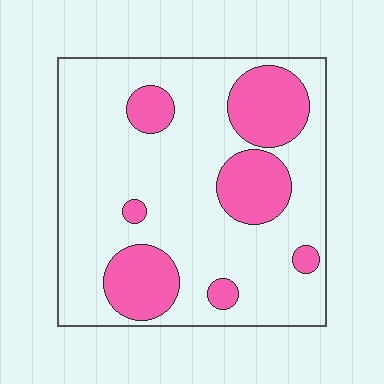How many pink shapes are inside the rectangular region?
7.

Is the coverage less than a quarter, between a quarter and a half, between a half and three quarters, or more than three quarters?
Between a quarter and a half.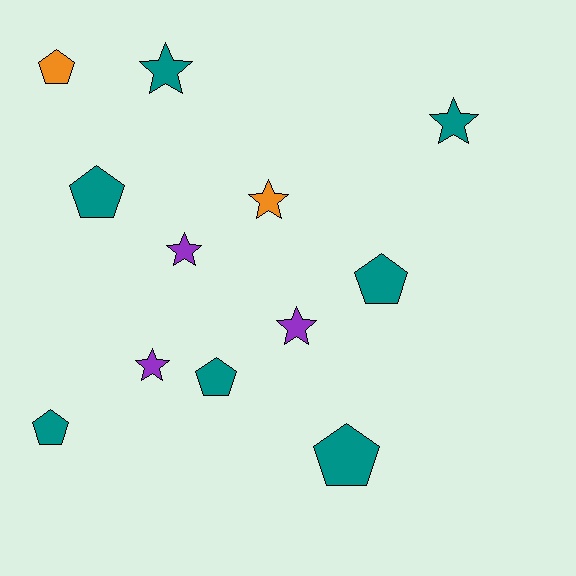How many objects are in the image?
There are 12 objects.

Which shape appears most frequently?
Pentagon, with 6 objects.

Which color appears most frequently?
Teal, with 7 objects.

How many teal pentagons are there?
There are 5 teal pentagons.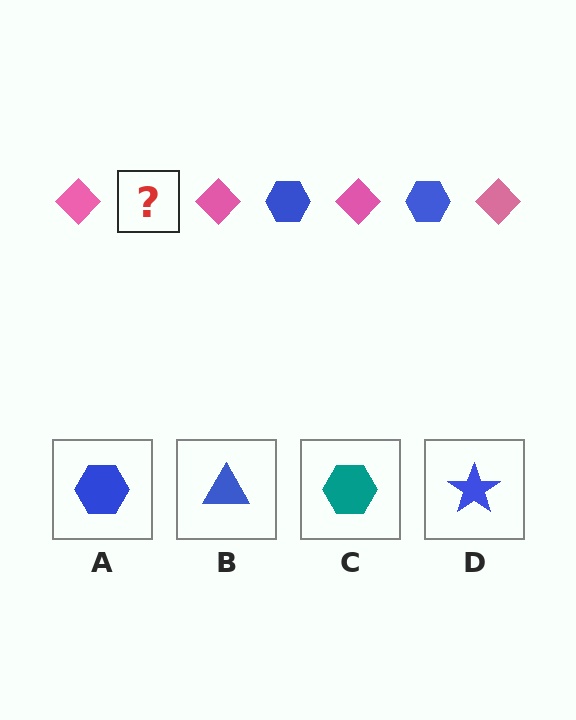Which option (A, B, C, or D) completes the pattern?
A.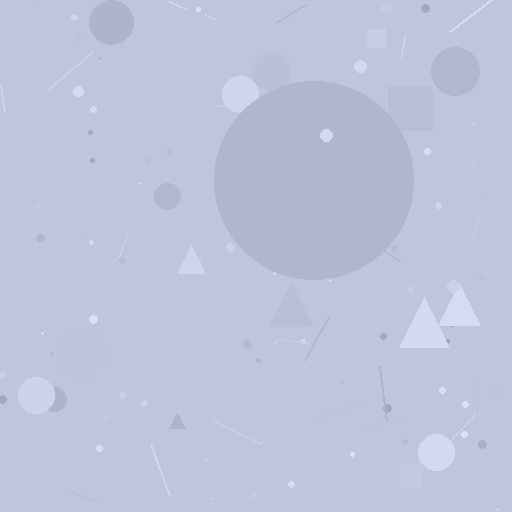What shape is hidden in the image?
A circle is hidden in the image.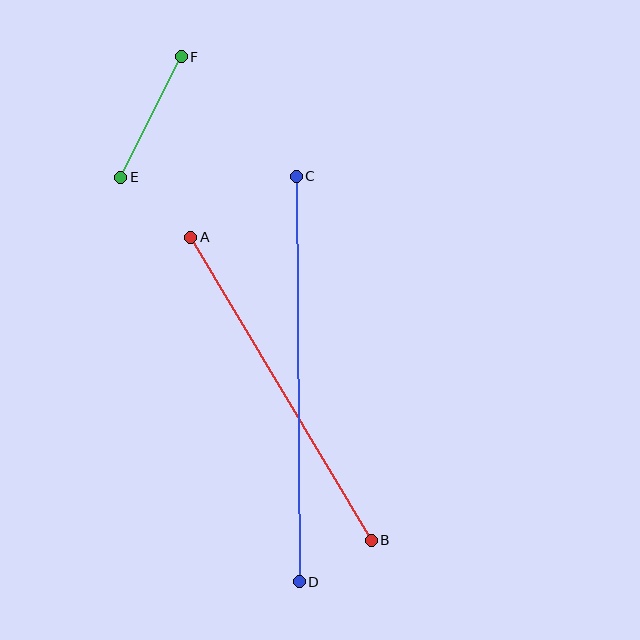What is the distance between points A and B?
The distance is approximately 353 pixels.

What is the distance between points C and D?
The distance is approximately 406 pixels.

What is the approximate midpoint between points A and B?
The midpoint is at approximately (281, 389) pixels.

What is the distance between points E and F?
The distance is approximately 135 pixels.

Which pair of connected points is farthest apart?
Points C and D are farthest apart.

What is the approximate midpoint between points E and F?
The midpoint is at approximately (151, 117) pixels.